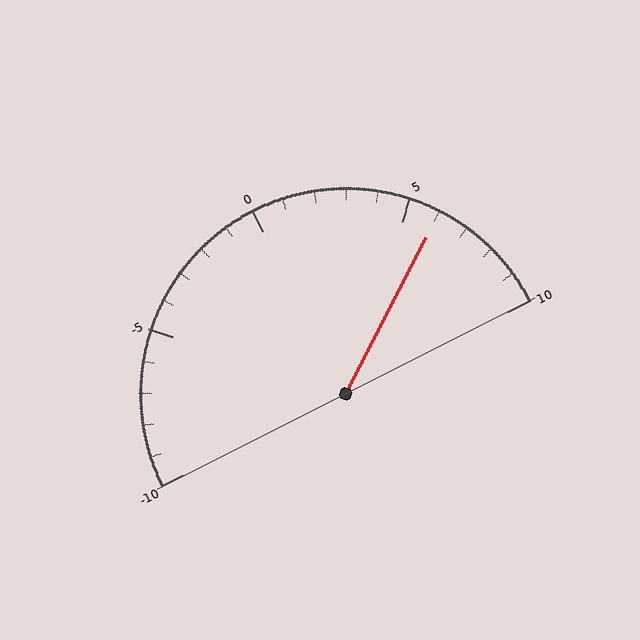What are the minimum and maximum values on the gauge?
The gauge ranges from -10 to 10.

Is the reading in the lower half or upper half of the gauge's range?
The reading is in the upper half of the range (-10 to 10).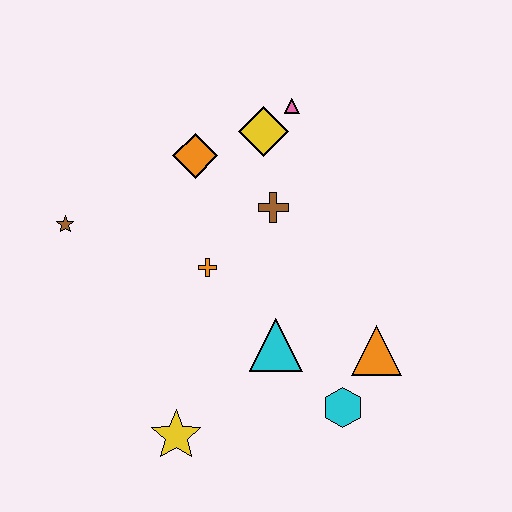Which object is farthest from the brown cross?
The yellow star is farthest from the brown cross.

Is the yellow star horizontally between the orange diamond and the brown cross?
No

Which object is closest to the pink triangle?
The yellow diamond is closest to the pink triangle.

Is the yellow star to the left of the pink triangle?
Yes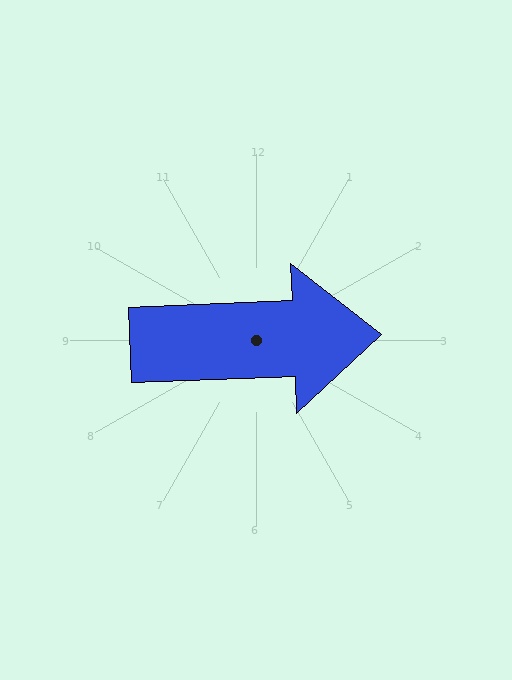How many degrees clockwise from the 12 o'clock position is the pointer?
Approximately 88 degrees.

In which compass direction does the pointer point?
East.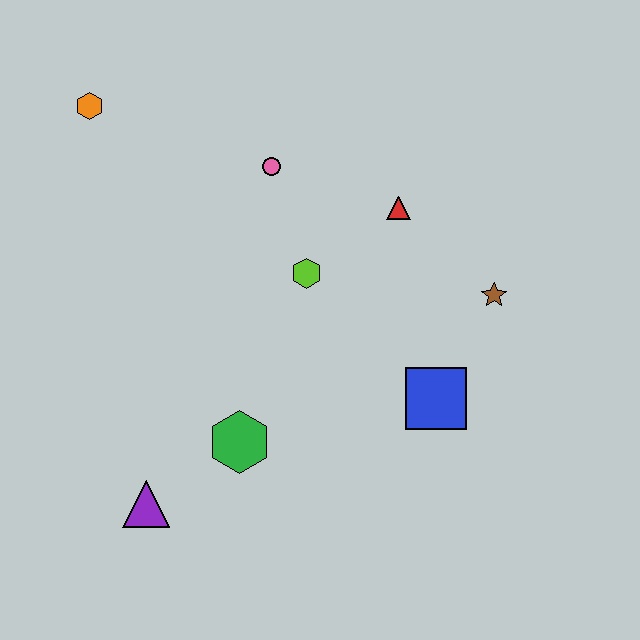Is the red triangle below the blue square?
No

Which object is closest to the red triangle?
The lime hexagon is closest to the red triangle.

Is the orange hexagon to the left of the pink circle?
Yes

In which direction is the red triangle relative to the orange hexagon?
The red triangle is to the right of the orange hexagon.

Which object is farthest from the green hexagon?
The orange hexagon is farthest from the green hexagon.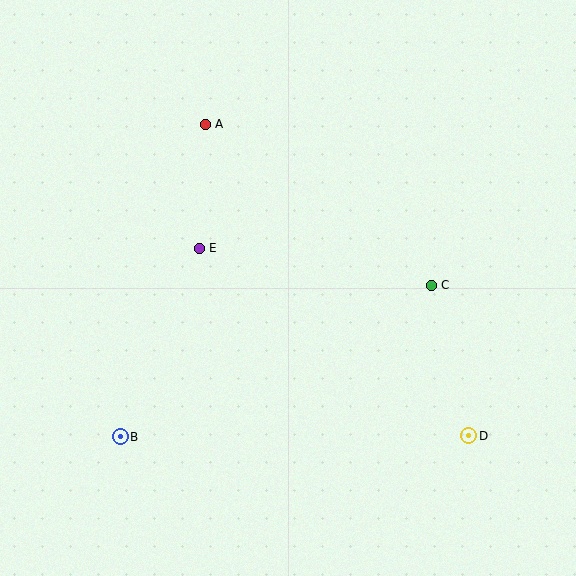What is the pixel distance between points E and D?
The distance between E and D is 328 pixels.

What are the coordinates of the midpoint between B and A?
The midpoint between B and A is at (163, 280).